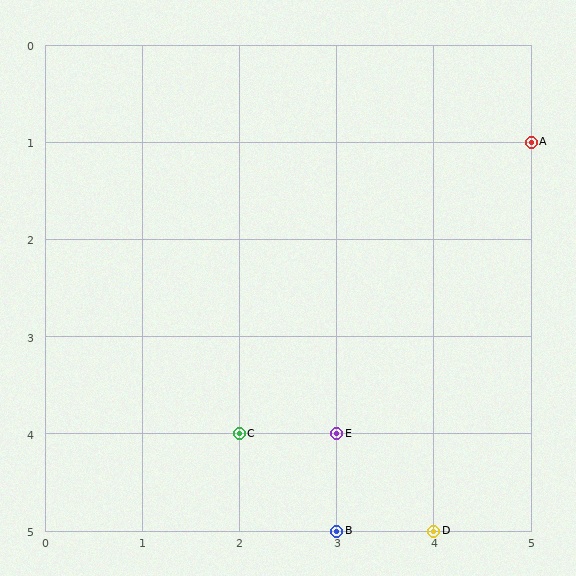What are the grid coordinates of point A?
Point A is at grid coordinates (5, 1).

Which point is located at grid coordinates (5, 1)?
Point A is at (5, 1).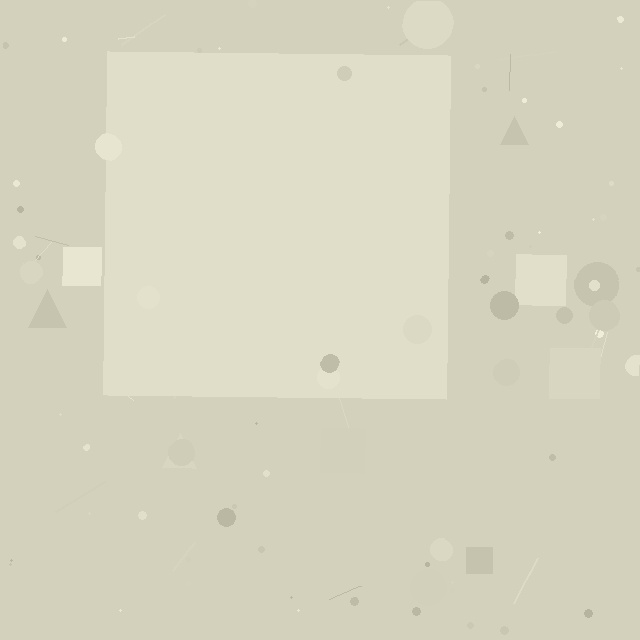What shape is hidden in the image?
A square is hidden in the image.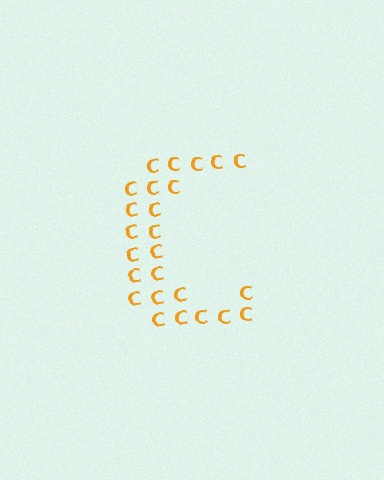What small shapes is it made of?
It is made of small letter C's.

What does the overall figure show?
The overall figure shows the letter C.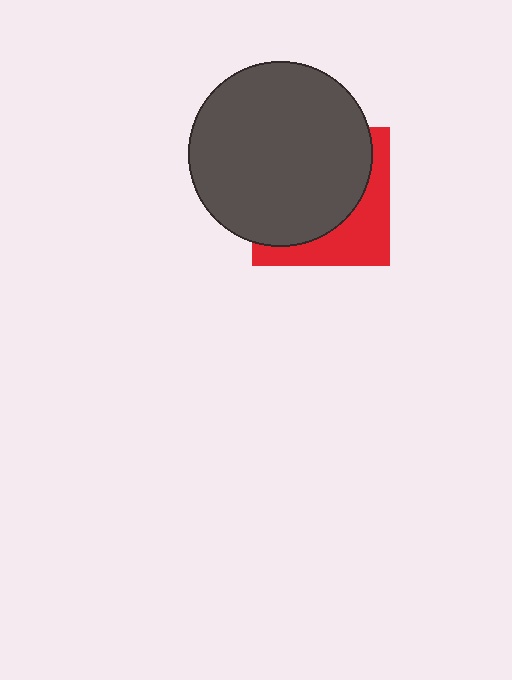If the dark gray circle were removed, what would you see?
You would see the complete red square.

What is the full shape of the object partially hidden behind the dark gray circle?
The partially hidden object is a red square.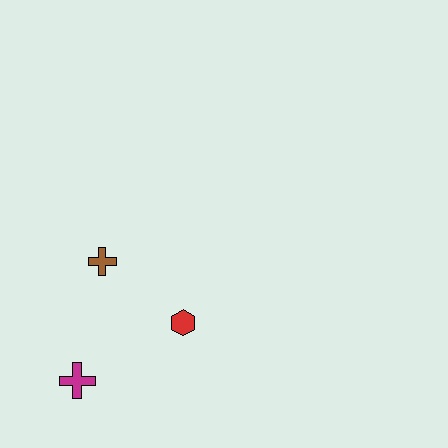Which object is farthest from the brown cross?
The magenta cross is farthest from the brown cross.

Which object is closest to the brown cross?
The red hexagon is closest to the brown cross.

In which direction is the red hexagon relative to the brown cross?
The red hexagon is to the right of the brown cross.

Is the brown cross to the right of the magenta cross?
Yes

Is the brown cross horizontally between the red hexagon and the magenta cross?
Yes